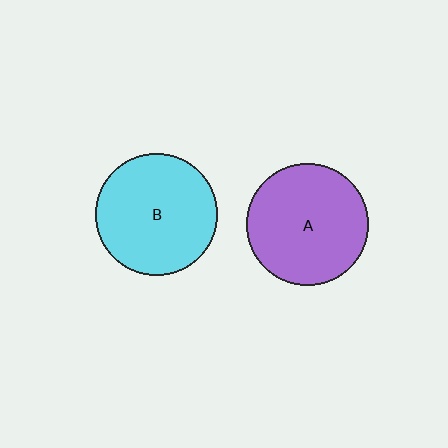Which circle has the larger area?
Circle A (purple).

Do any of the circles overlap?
No, none of the circles overlap.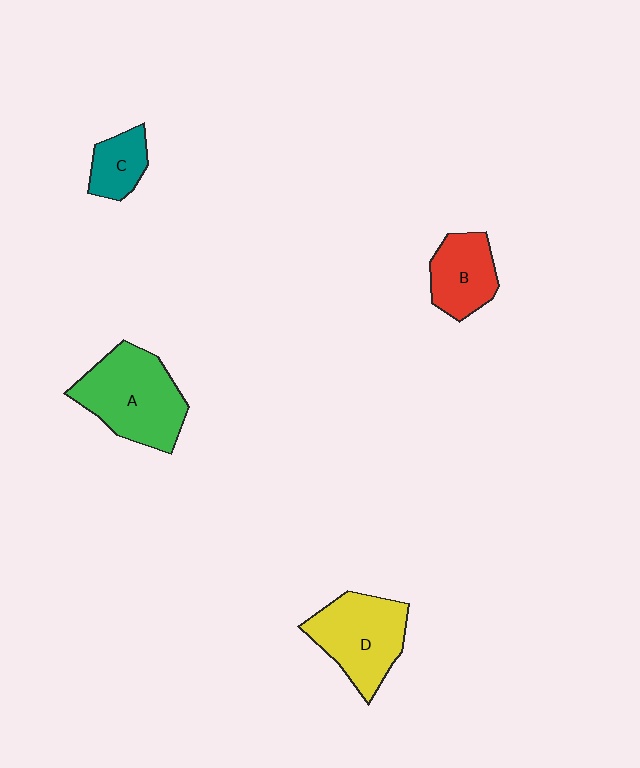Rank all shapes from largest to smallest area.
From largest to smallest: A (green), D (yellow), B (red), C (teal).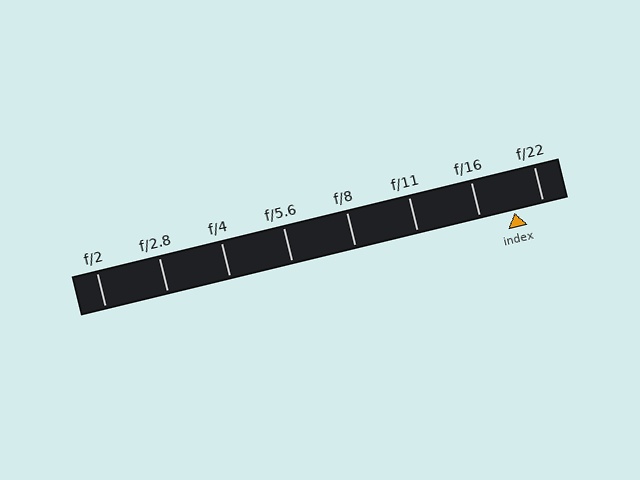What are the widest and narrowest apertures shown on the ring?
The widest aperture shown is f/2 and the narrowest is f/22.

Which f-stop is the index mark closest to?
The index mark is closest to f/22.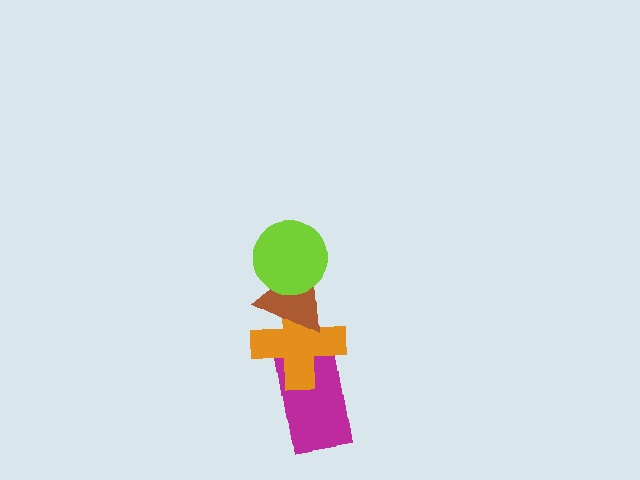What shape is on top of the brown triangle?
The lime circle is on top of the brown triangle.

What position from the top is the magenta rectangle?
The magenta rectangle is 4th from the top.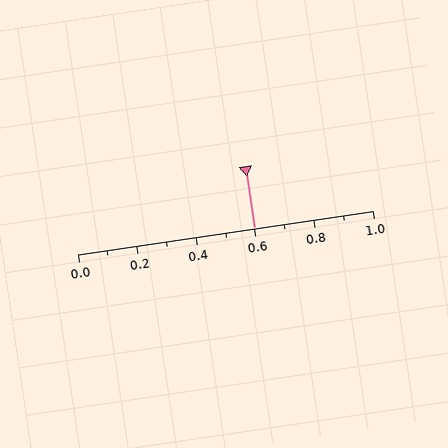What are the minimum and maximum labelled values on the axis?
The axis runs from 0.0 to 1.0.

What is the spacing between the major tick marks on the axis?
The major ticks are spaced 0.2 apart.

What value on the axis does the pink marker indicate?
The marker indicates approximately 0.6.